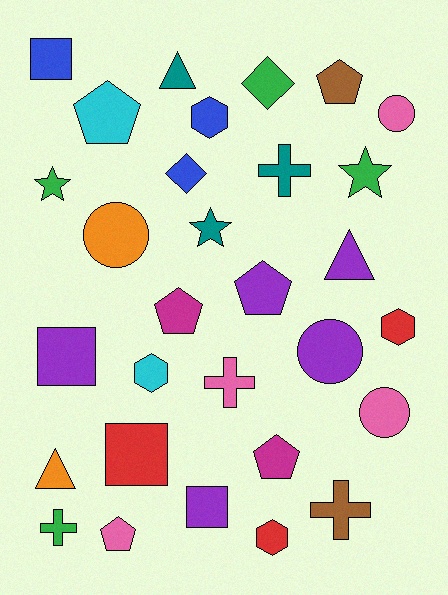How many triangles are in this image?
There are 3 triangles.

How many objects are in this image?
There are 30 objects.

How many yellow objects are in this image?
There are no yellow objects.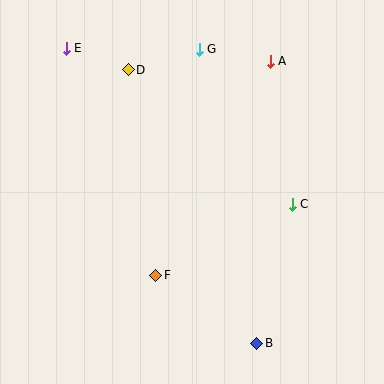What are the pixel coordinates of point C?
Point C is at (292, 204).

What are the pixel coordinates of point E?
Point E is at (66, 49).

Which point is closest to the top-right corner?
Point A is closest to the top-right corner.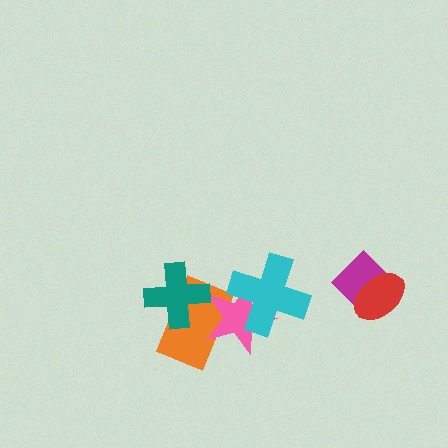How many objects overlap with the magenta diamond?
1 object overlaps with the magenta diamond.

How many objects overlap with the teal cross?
1 object overlaps with the teal cross.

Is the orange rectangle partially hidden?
Yes, it is partially covered by another shape.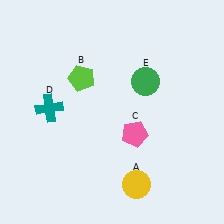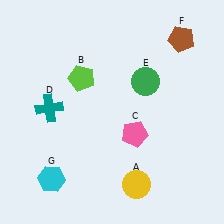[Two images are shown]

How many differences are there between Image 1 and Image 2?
There are 2 differences between the two images.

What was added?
A brown pentagon (F), a cyan hexagon (G) were added in Image 2.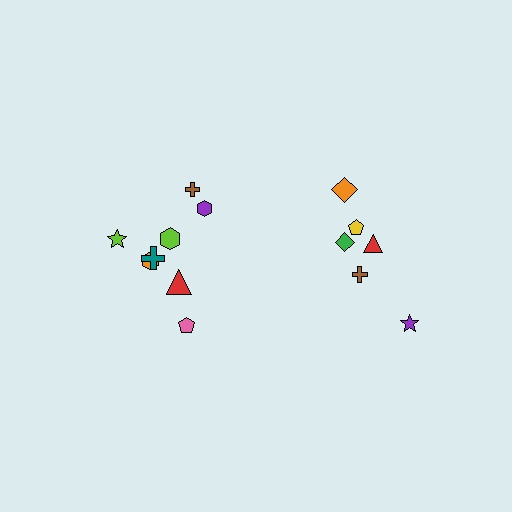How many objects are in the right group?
There are 6 objects.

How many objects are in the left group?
There are 8 objects.